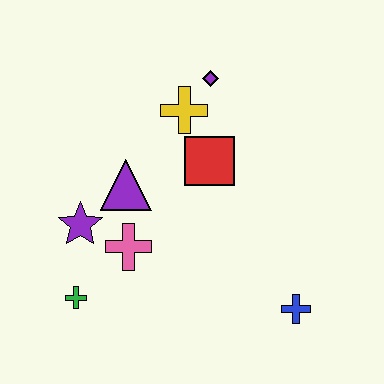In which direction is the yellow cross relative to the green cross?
The yellow cross is above the green cross.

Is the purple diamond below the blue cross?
No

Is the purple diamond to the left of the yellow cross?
No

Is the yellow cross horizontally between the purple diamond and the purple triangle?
Yes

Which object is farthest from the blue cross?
The purple diamond is farthest from the blue cross.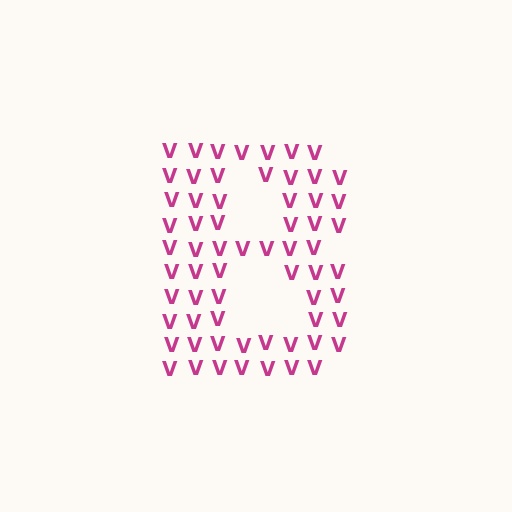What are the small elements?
The small elements are letter V's.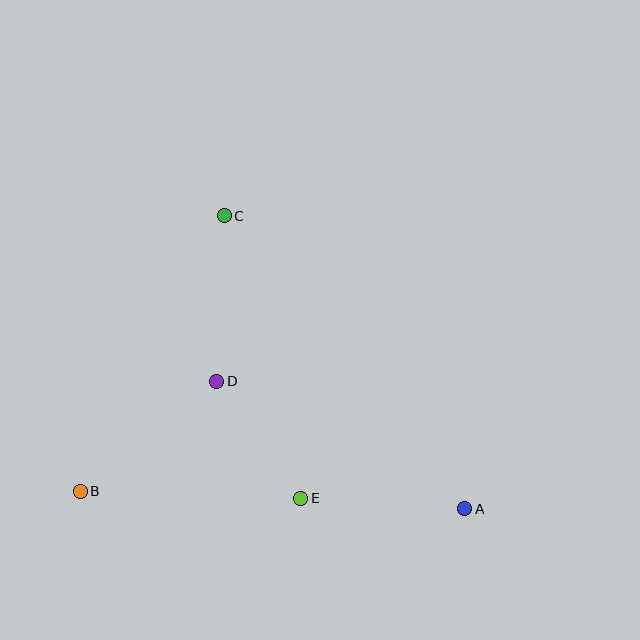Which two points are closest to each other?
Points D and E are closest to each other.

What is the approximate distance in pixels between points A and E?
The distance between A and E is approximately 164 pixels.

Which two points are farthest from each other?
Points A and B are farthest from each other.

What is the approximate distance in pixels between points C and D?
The distance between C and D is approximately 165 pixels.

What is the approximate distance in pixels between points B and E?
The distance between B and E is approximately 221 pixels.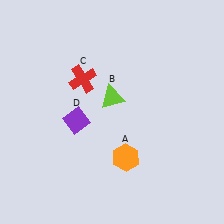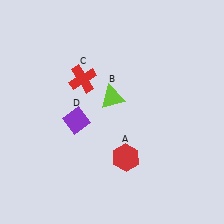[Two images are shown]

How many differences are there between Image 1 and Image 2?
There is 1 difference between the two images.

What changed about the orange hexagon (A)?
In Image 1, A is orange. In Image 2, it changed to red.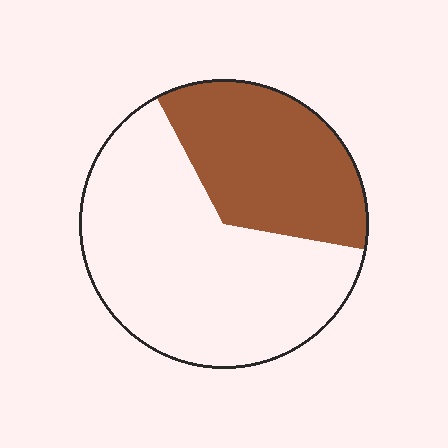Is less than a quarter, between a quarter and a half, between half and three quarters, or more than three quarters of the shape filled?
Between a quarter and a half.